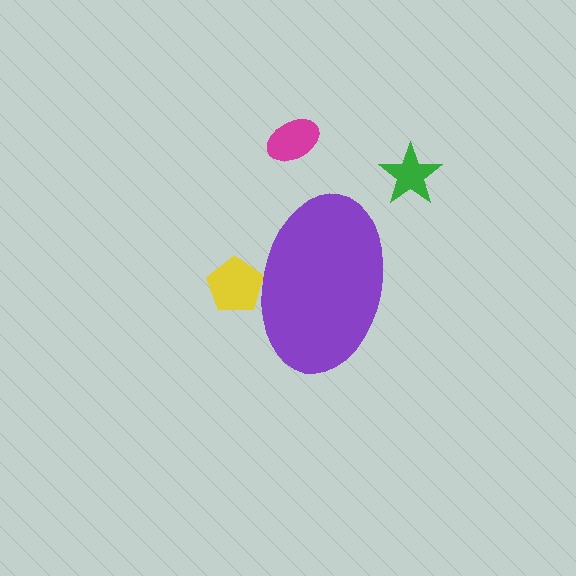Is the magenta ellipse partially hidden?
No, the magenta ellipse is fully visible.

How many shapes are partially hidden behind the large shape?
1 shape is partially hidden.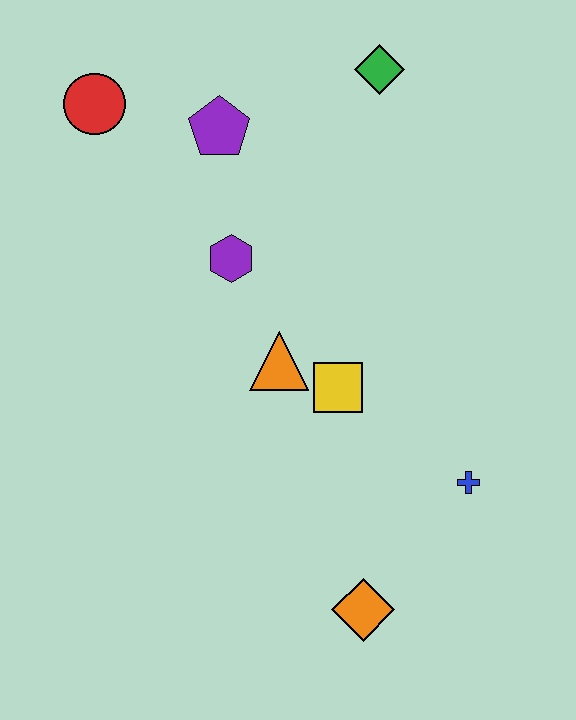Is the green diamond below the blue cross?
No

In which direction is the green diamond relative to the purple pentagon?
The green diamond is to the right of the purple pentagon.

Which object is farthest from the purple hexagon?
The orange diamond is farthest from the purple hexagon.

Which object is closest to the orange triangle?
The yellow square is closest to the orange triangle.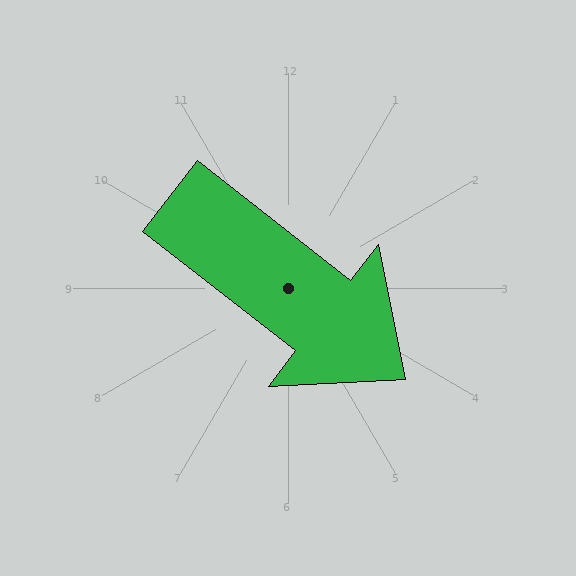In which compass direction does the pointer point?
Southeast.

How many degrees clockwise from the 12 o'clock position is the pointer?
Approximately 128 degrees.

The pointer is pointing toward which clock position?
Roughly 4 o'clock.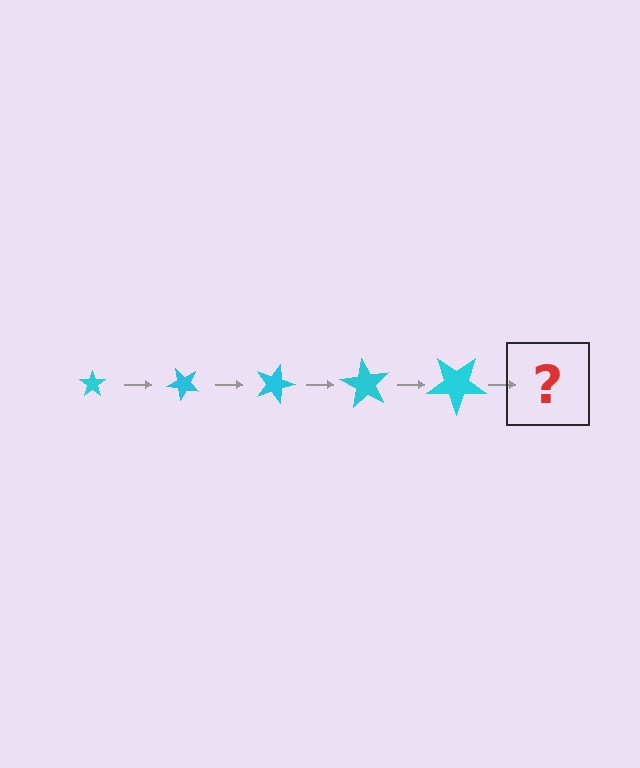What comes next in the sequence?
The next element should be a star, larger than the previous one and rotated 225 degrees from the start.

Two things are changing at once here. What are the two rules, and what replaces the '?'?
The two rules are that the star grows larger each step and it rotates 45 degrees each step. The '?' should be a star, larger than the previous one and rotated 225 degrees from the start.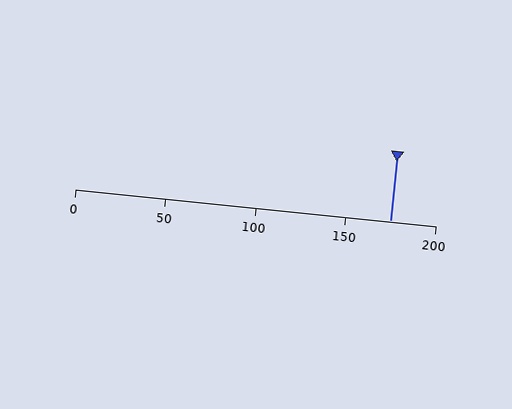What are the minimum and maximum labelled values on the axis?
The axis runs from 0 to 200.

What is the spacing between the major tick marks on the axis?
The major ticks are spaced 50 apart.